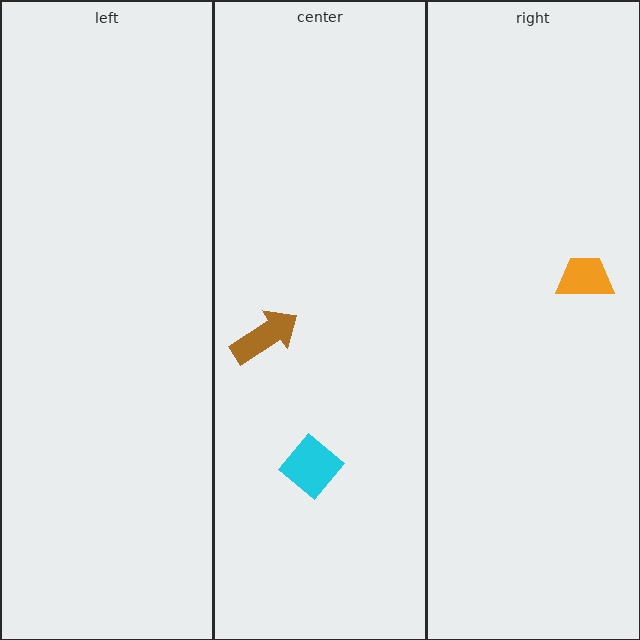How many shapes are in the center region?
2.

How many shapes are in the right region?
1.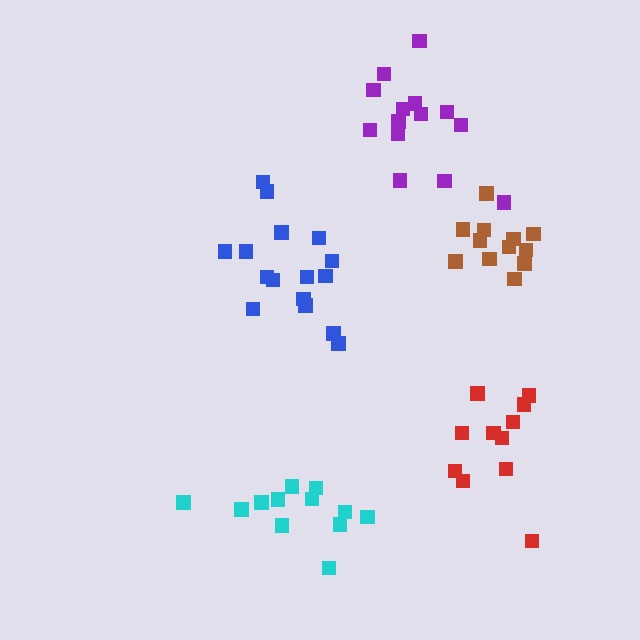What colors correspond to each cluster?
The clusters are colored: purple, red, blue, brown, cyan.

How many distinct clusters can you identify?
There are 5 distinct clusters.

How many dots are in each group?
Group 1: 14 dots, Group 2: 11 dots, Group 3: 16 dots, Group 4: 12 dots, Group 5: 12 dots (65 total).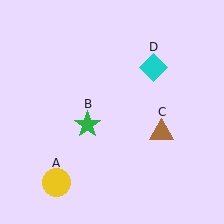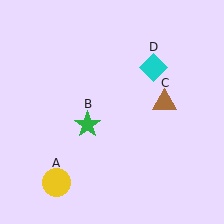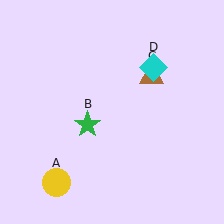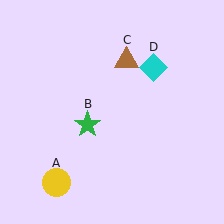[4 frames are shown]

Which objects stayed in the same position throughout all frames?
Yellow circle (object A) and green star (object B) and cyan diamond (object D) remained stationary.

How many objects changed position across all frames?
1 object changed position: brown triangle (object C).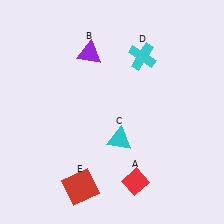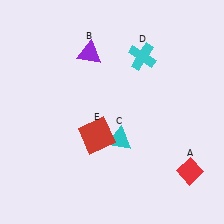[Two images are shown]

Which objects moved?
The objects that moved are: the red diamond (A), the red square (E).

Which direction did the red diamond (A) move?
The red diamond (A) moved right.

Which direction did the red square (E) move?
The red square (E) moved up.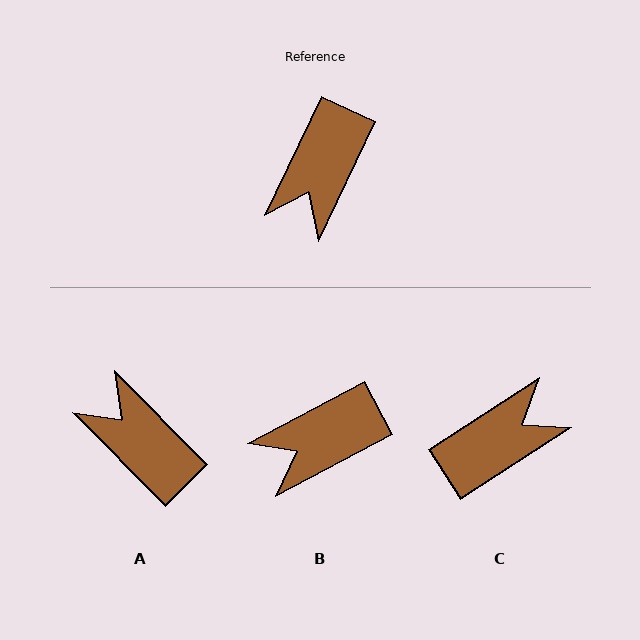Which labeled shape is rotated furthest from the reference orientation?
C, about 148 degrees away.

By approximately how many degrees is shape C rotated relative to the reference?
Approximately 148 degrees counter-clockwise.